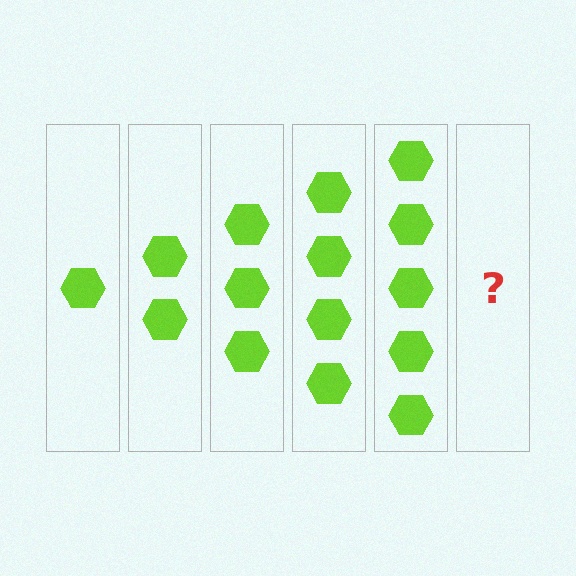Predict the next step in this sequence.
The next step is 6 hexagons.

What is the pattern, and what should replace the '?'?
The pattern is that each step adds one more hexagon. The '?' should be 6 hexagons.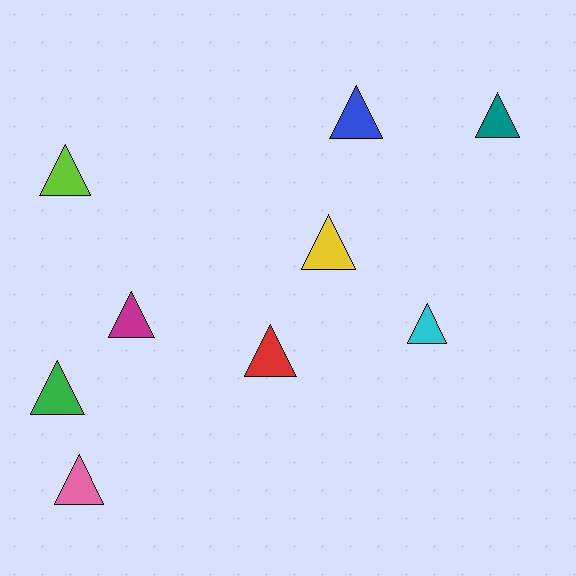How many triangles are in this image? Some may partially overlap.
There are 9 triangles.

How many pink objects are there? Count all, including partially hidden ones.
There is 1 pink object.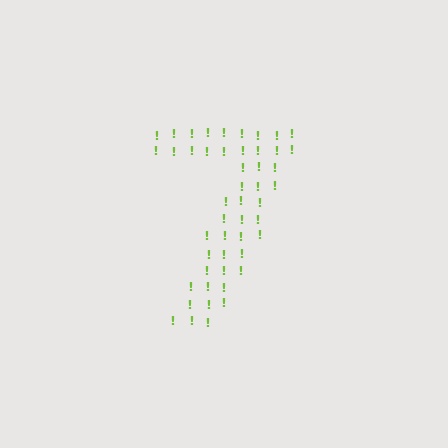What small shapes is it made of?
It is made of small exclamation marks.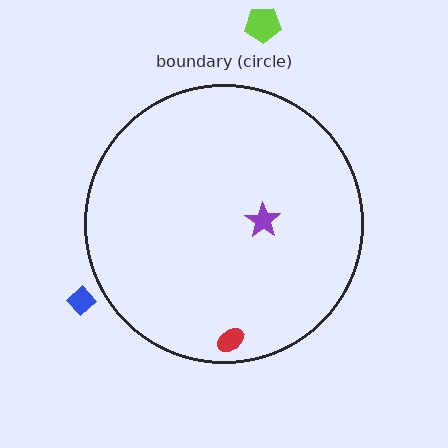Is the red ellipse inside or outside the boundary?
Inside.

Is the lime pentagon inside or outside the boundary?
Outside.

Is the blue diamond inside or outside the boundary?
Outside.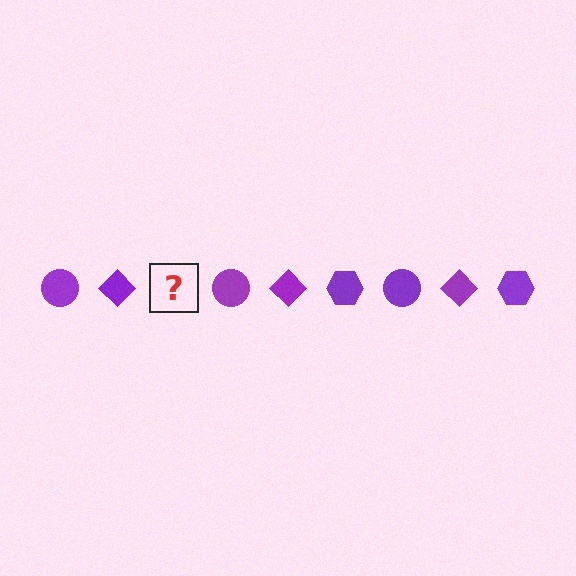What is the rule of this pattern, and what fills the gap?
The rule is that the pattern cycles through circle, diamond, hexagon shapes in purple. The gap should be filled with a purple hexagon.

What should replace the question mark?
The question mark should be replaced with a purple hexagon.